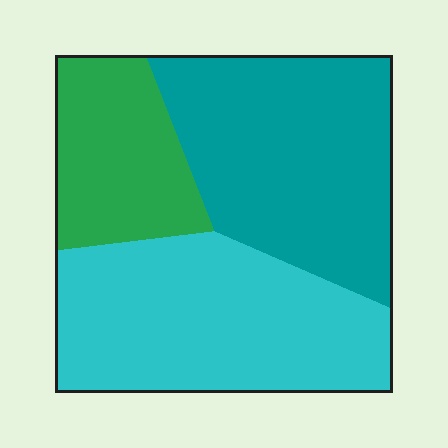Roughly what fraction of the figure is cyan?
Cyan takes up between a quarter and a half of the figure.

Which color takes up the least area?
Green, at roughly 20%.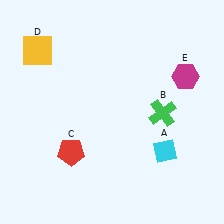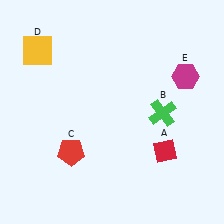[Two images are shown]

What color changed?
The diamond (A) changed from cyan in Image 1 to red in Image 2.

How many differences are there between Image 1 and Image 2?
There is 1 difference between the two images.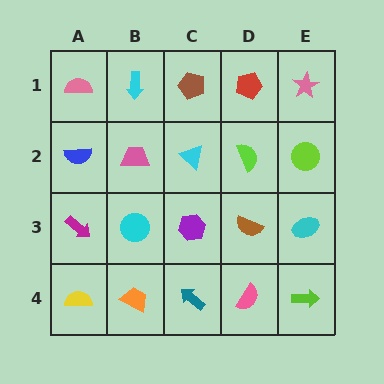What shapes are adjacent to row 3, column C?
A cyan triangle (row 2, column C), a teal arrow (row 4, column C), a cyan circle (row 3, column B), a brown semicircle (row 3, column D).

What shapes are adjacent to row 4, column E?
A cyan ellipse (row 3, column E), a pink semicircle (row 4, column D).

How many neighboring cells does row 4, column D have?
3.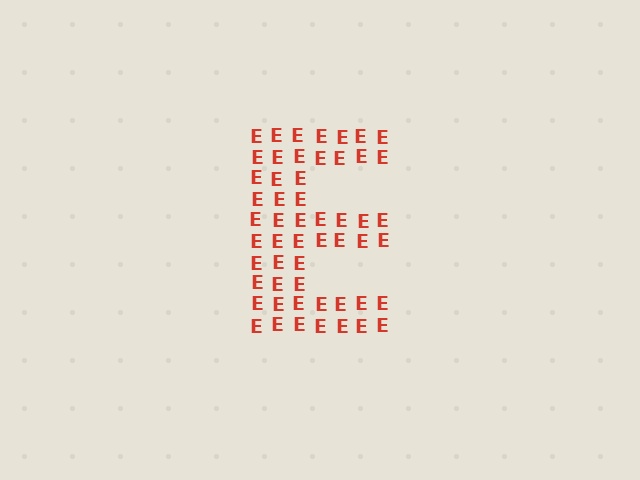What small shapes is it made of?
It is made of small letter E's.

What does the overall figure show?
The overall figure shows the letter E.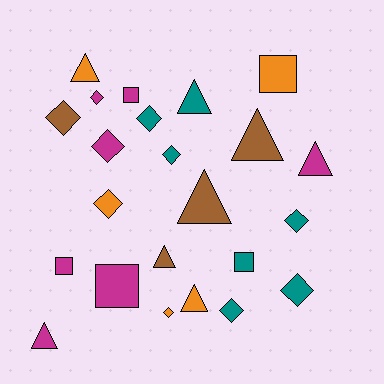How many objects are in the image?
There are 23 objects.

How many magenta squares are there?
There are 3 magenta squares.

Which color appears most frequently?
Magenta, with 7 objects.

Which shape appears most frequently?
Diamond, with 10 objects.